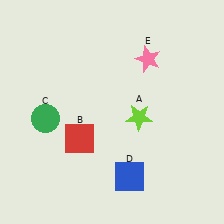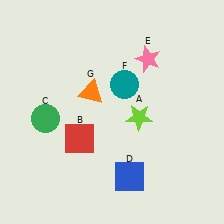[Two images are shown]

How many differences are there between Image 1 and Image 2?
There are 2 differences between the two images.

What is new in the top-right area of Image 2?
A teal circle (F) was added in the top-right area of Image 2.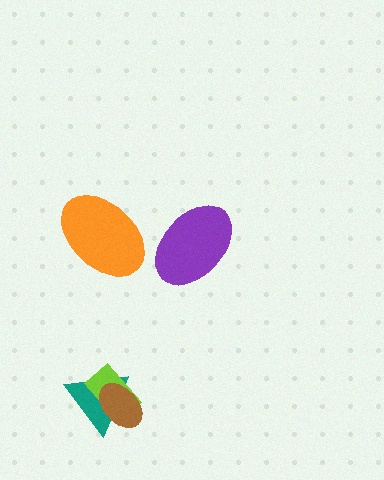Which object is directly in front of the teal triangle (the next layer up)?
The lime rectangle is directly in front of the teal triangle.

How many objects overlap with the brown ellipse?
2 objects overlap with the brown ellipse.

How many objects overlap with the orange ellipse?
0 objects overlap with the orange ellipse.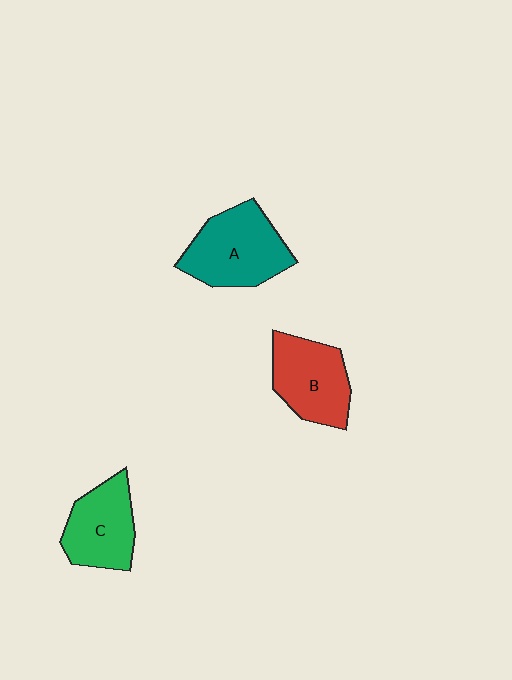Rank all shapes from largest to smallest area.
From largest to smallest: A (teal), B (red), C (green).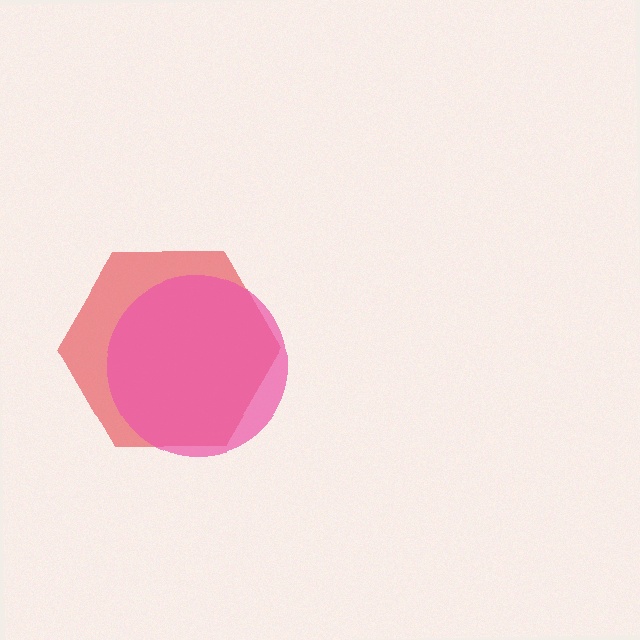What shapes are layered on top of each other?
The layered shapes are: a red hexagon, a pink circle.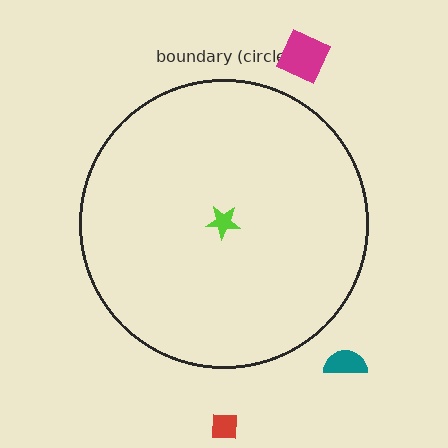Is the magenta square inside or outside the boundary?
Outside.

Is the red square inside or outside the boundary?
Outside.